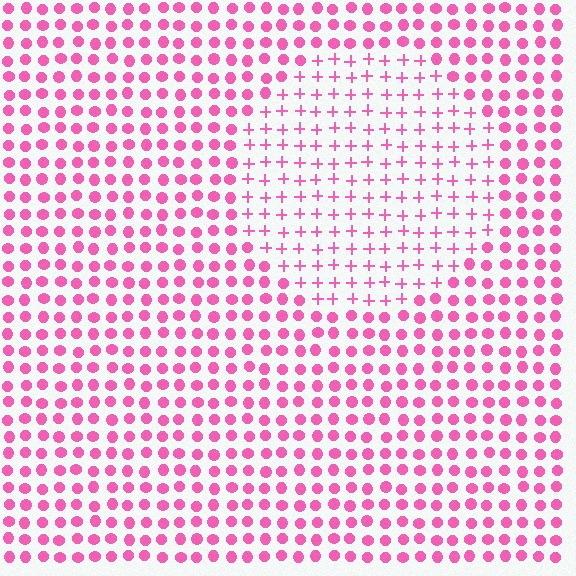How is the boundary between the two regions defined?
The boundary is defined by a change in element shape: plus signs inside vs. circles outside. All elements share the same color and spacing.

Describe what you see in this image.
The image is filled with small pink elements arranged in a uniform grid. A circle-shaped region contains plus signs, while the surrounding area contains circles. The boundary is defined purely by the change in element shape.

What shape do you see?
I see a circle.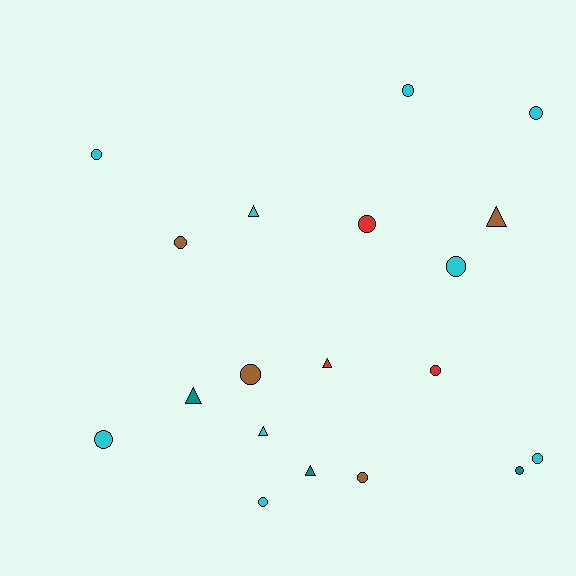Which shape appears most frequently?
Circle, with 13 objects.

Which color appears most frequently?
Cyan, with 9 objects.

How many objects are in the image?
There are 19 objects.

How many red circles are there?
There are 2 red circles.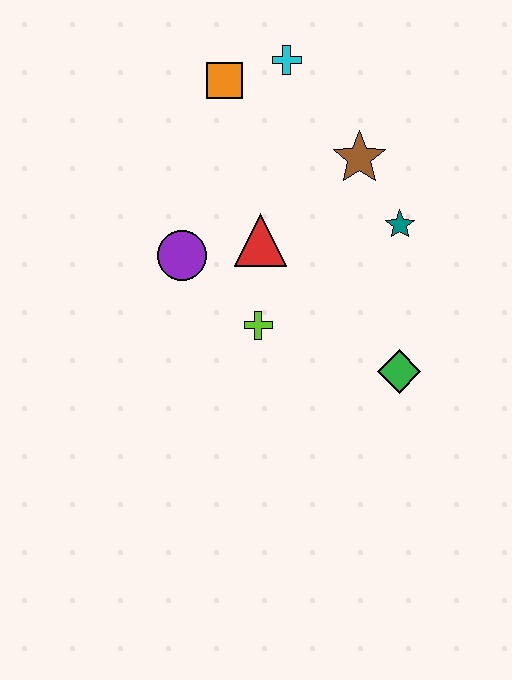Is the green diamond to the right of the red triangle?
Yes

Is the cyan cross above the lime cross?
Yes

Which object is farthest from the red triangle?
The green diamond is farthest from the red triangle.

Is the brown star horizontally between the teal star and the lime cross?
Yes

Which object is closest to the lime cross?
The red triangle is closest to the lime cross.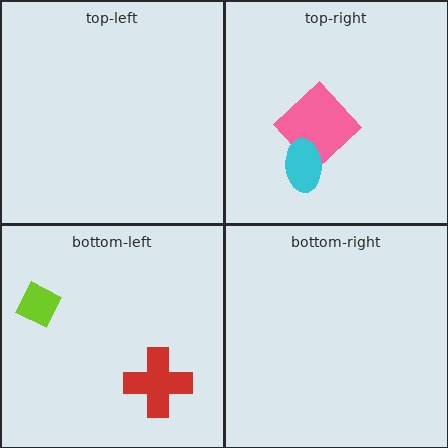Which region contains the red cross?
The bottom-left region.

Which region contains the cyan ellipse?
The top-right region.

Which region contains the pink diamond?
The top-right region.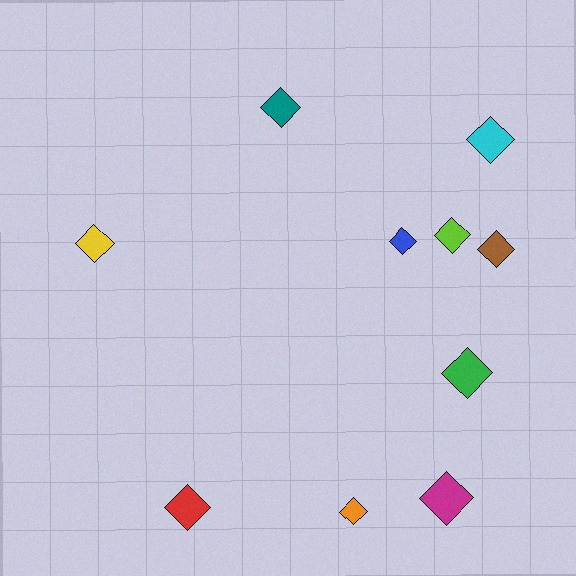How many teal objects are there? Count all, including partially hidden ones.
There is 1 teal object.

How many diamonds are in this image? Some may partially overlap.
There are 10 diamonds.